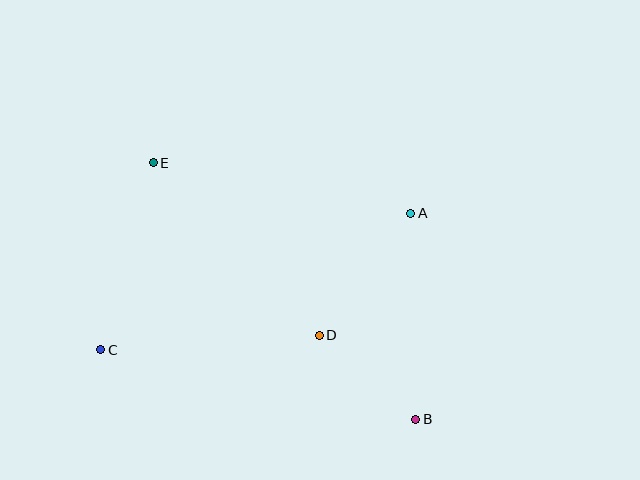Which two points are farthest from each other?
Points B and E are farthest from each other.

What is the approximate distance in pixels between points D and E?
The distance between D and E is approximately 239 pixels.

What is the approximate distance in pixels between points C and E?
The distance between C and E is approximately 194 pixels.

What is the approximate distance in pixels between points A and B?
The distance between A and B is approximately 206 pixels.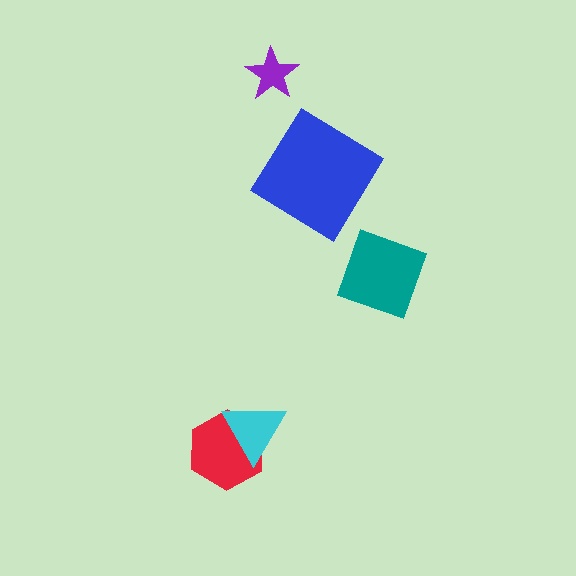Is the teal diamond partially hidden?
No, no other shape covers it.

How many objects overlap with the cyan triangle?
1 object overlaps with the cyan triangle.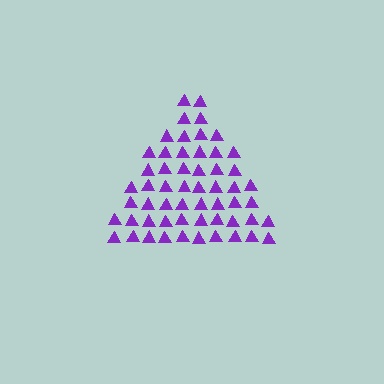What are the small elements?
The small elements are triangles.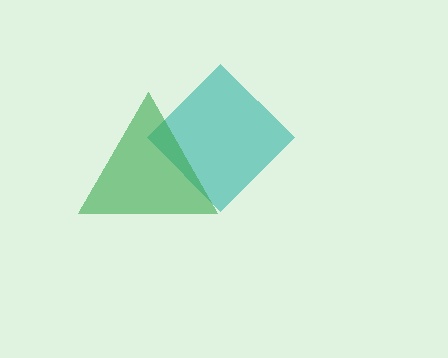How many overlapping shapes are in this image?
There are 2 overlapping shapes in the image.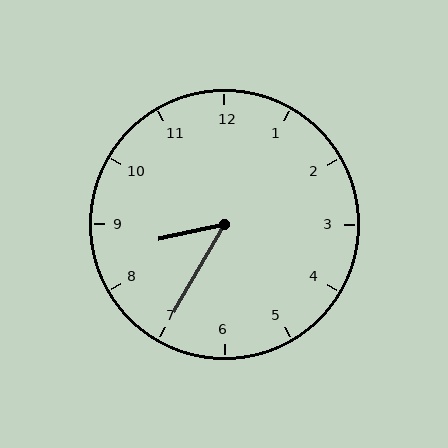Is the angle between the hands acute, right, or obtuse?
It is acute.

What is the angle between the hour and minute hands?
Approximately 48 degrees.